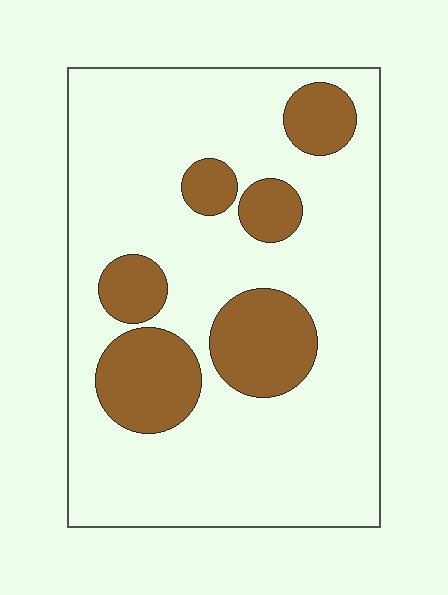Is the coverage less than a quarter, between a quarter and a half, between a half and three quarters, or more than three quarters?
Less than a quarter.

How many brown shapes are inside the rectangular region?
6.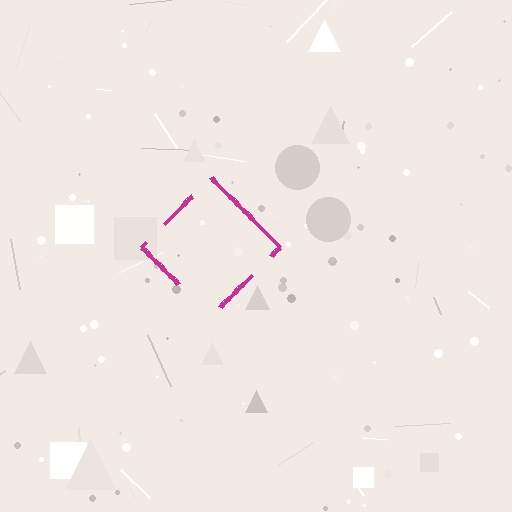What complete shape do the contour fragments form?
The contour fragments form a diamond.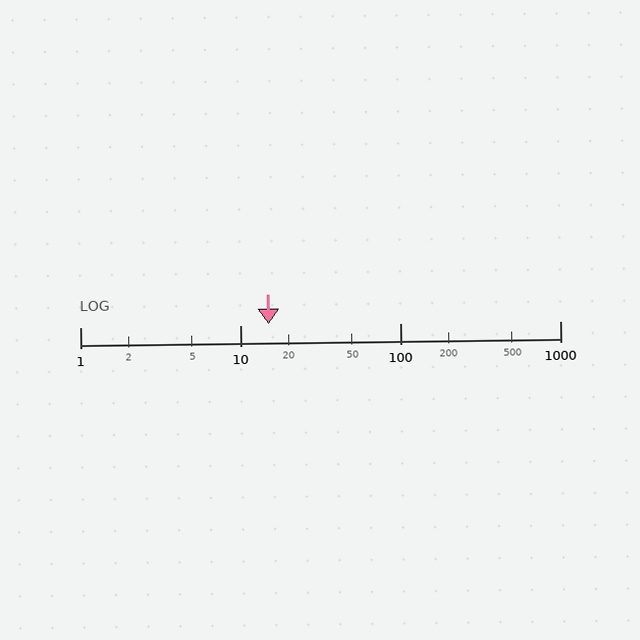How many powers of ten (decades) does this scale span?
The scale spans 3 decades, from 1 to 1000.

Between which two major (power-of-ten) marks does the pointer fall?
The pointer is between 10 and 100.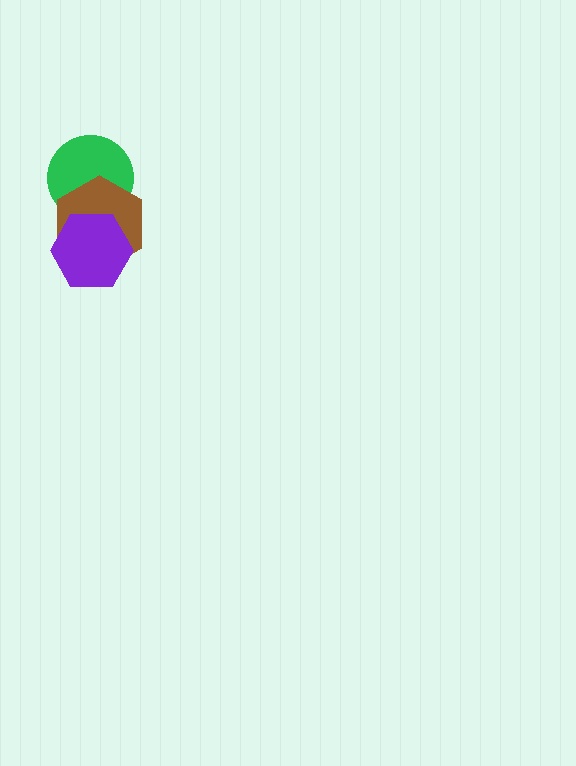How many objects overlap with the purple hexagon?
2 objects overlap with the purple hexagon.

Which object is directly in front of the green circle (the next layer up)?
The brown hexagon is directly in front of the green circle.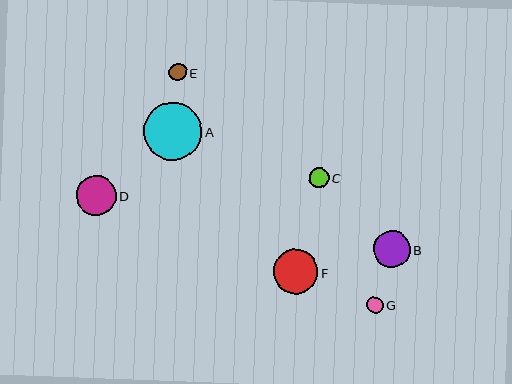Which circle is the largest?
Circle A is the largest with a size of approximately 59 pixels.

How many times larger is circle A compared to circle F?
Circle A is approximately 1.3 times the size of circle F.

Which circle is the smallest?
Circle G is the smallest with a size of approximately 16 pixels.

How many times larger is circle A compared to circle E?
Circle A is approximately 3.3 times the size of circle E.